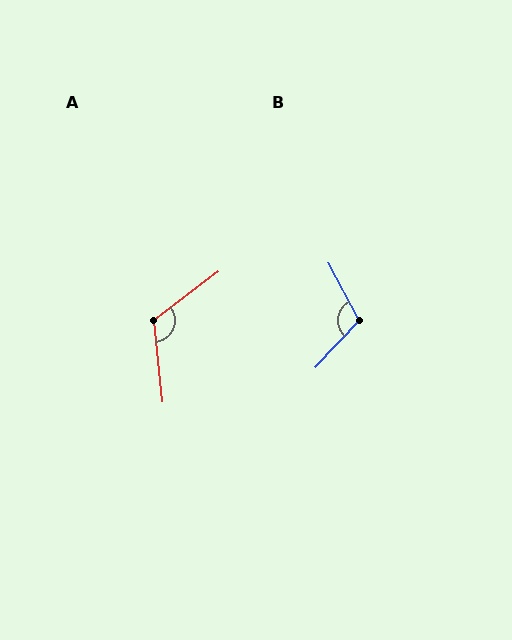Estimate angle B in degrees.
Approximately 108 degrees.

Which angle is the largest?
A, at approximately 121 degrees.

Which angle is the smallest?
B, at approximately 108 degrees.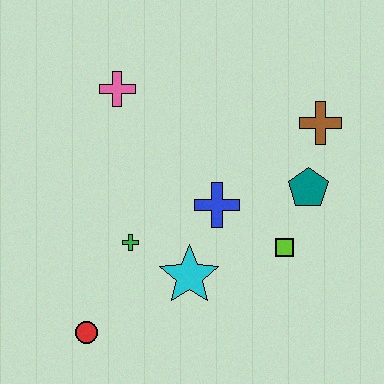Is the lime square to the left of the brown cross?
Yes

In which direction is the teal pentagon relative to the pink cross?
The teal pentagon is to the right of the pink cross.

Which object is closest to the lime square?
The teal pentagon is closest to the lime square.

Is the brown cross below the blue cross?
No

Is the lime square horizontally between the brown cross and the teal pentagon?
No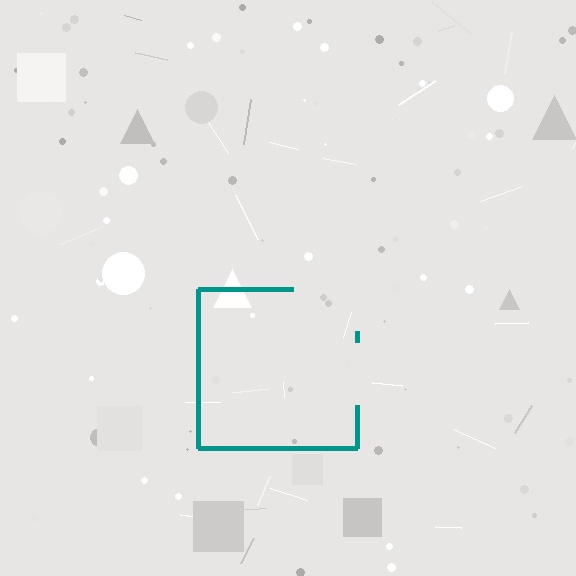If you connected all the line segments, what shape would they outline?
They would outline a square.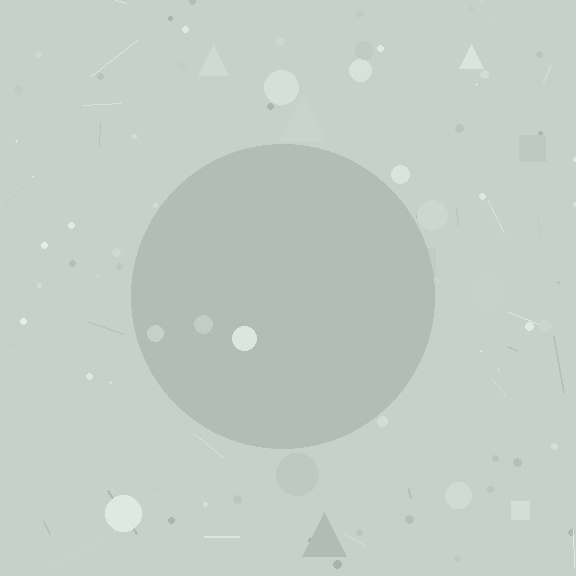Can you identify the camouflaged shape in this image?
The camouflaged shape is a circle.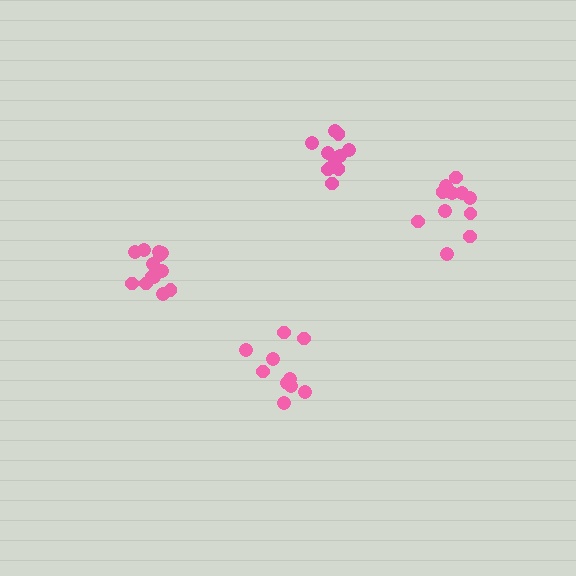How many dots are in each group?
Group 1: 11 dots, Group 2: 12 dots, Group 3: 10 dots, Group 4: 13 dots (46 total).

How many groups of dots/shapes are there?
There are 4 groups.